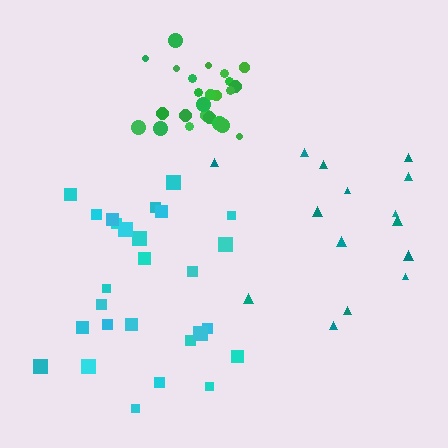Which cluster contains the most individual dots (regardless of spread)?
Cyan (27).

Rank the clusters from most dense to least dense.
green, cyan, teal.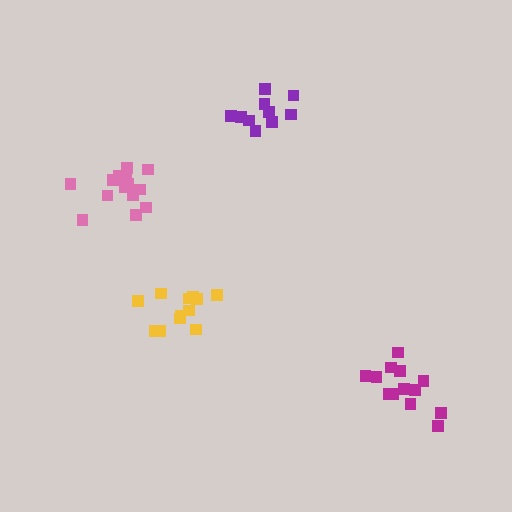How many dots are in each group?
Group 1: 10 dots, Group 2: 14 dots, Group 3: 13 dots, Group 4: 12 dots (49 total).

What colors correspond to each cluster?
The clusters are colored: purple, pink, magenta, yellow.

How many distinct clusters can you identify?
There are 4 distinct clusters.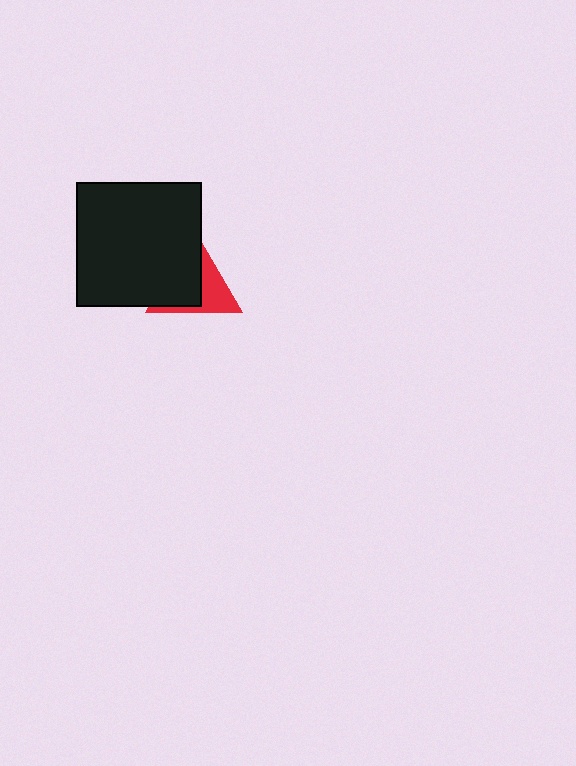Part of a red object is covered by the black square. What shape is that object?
It is a triangle.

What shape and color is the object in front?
The object in front is a black square.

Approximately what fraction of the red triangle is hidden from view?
Roughly 57% of the red triangle is hidden behind the black square.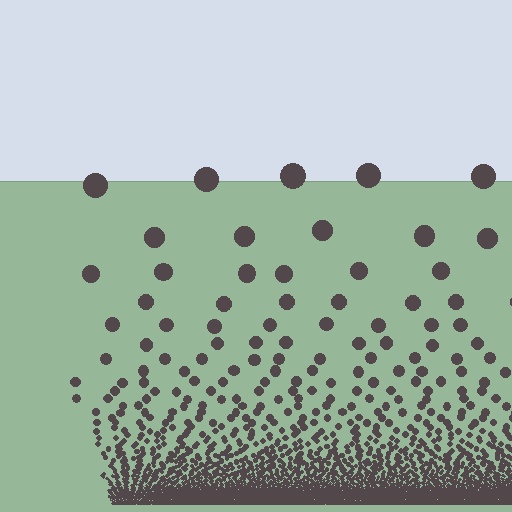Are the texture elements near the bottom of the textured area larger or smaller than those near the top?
Smaller. The gradient is inverted — elements near the bottom are smaller and denser.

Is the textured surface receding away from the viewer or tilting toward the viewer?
The surface appears to tilt toward the viewer. Texture elements get larger and sparser toward the top.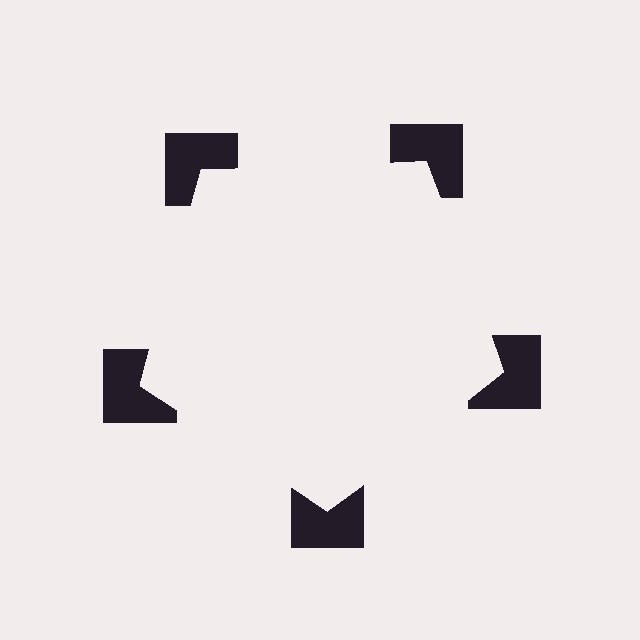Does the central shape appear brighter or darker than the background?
It typically appears slightly brighter than the background, even though no actual brightness change is drawn.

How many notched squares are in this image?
There are 5 — one at each vertex of the illusory pentagon.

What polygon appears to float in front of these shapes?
An illusory pentagon — its edges are inferred from the aligned wedge cuts in the notched squares, not physically drawn.